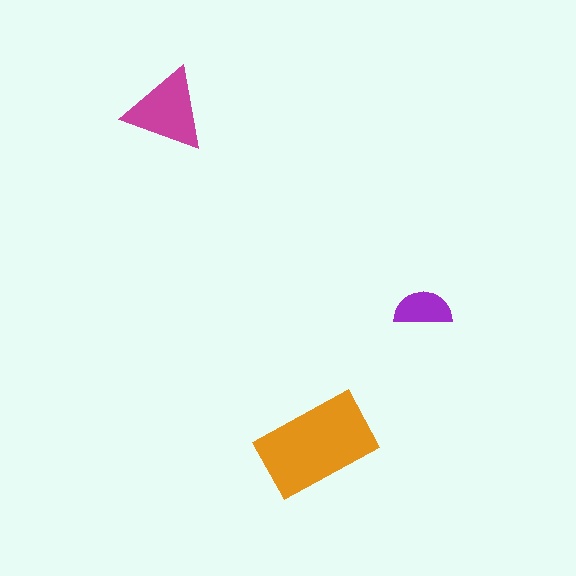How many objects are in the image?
There are 3 objects in the image.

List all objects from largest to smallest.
The orange rectangle, the magenta triangle, the purple semicircle.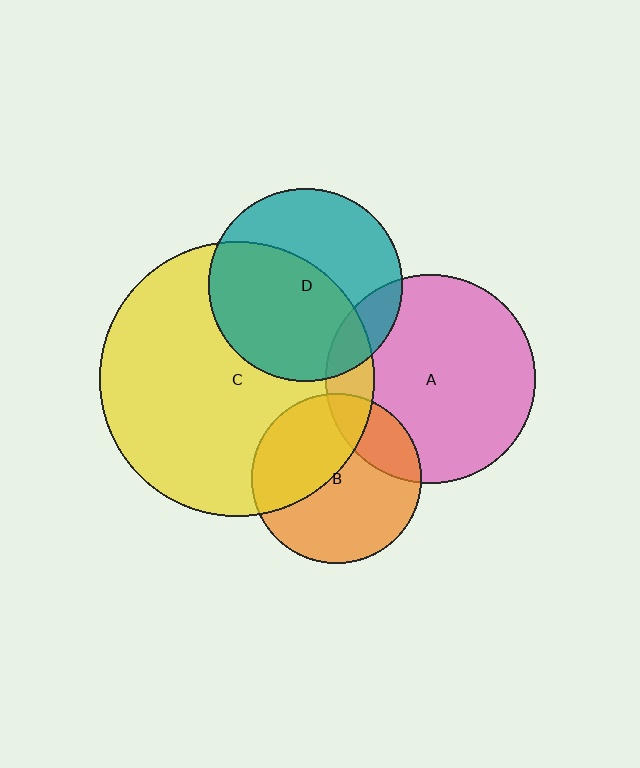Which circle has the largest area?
Circle C (yellow).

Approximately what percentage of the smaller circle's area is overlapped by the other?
Approximately 15%.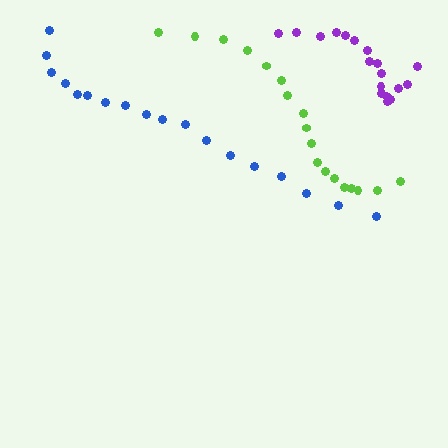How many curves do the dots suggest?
There are 3 distinct paths.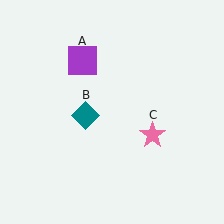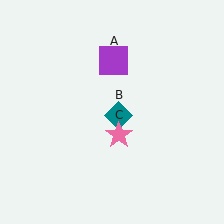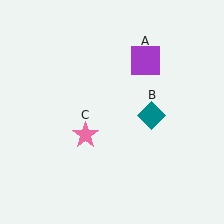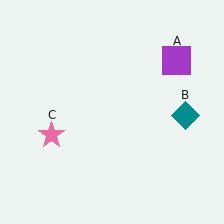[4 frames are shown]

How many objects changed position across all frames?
3 objects changed position: purple square (object A), teal diamond (object B), pink star (object C).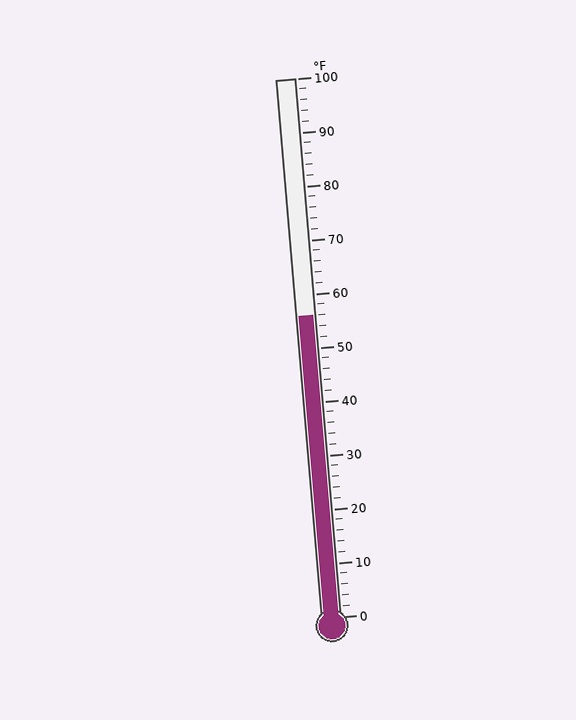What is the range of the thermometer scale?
The thermometer scale ranges from 0°F to 100°F.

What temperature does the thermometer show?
The thermometer shows approximately 56°F.